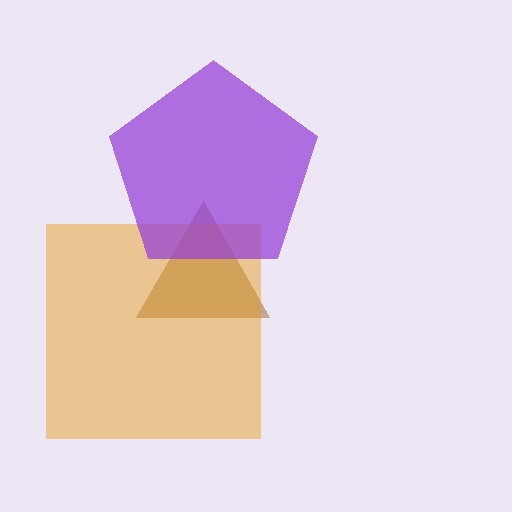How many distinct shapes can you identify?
There are 3 distinct shapes: a brown triangle, an orange square, a purple pentagon.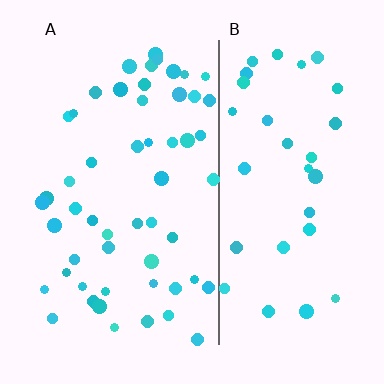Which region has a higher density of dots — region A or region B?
A (the left).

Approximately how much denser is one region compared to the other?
Approximately 1.6× — region A over region B.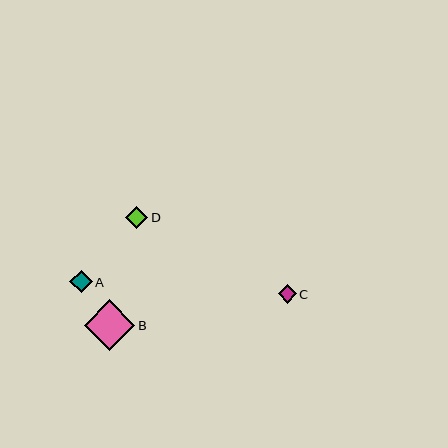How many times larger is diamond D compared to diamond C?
Diamond D is approximately 1.2 times the size of diamond C.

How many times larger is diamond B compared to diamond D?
Diamond B is approximately 2.3 times the size of diamond D.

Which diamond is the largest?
Diamond B is the largest with a size of approximately 51 pixels.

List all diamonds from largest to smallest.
From largest to smallest: B, A, D, C.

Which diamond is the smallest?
Diamond C is the smallest with a size of approximately 18 pixels.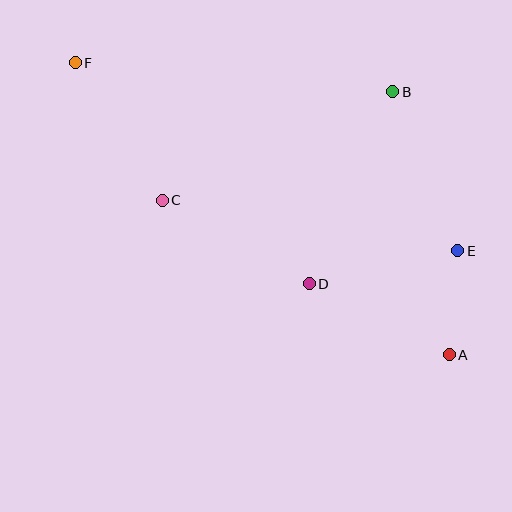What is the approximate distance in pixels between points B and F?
The distance between B and F is approximately 319 pixels.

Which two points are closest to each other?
Points A and E are closest to each other.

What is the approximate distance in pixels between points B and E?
The distance between B and E is approximately 172 pixels.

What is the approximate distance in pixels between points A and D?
The distance between A and D is approximately 157 pixels.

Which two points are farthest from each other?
Points A and F are farthest from each other.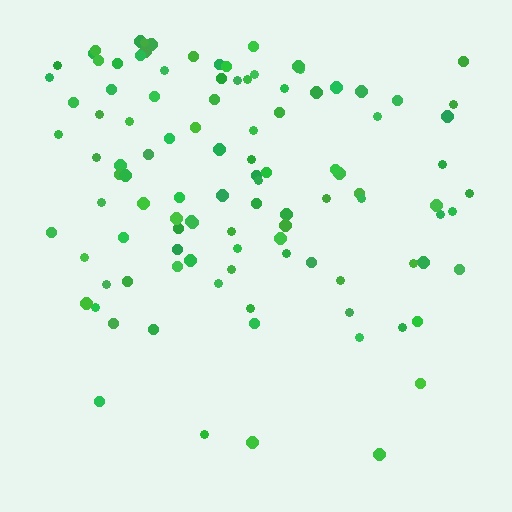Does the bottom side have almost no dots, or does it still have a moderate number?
Still a moderate number, just noticeably fewer than the top.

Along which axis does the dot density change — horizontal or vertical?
Vertical.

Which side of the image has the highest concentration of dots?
The top.